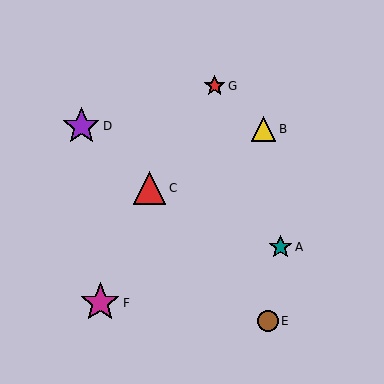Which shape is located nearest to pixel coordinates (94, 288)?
The magenta star (labeled F) at (100, 303) is nearest to that location.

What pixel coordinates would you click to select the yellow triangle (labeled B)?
Click at (263, 129) to select the yellow triangle B.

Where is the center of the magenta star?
The center of the magenta star is at (100, 303).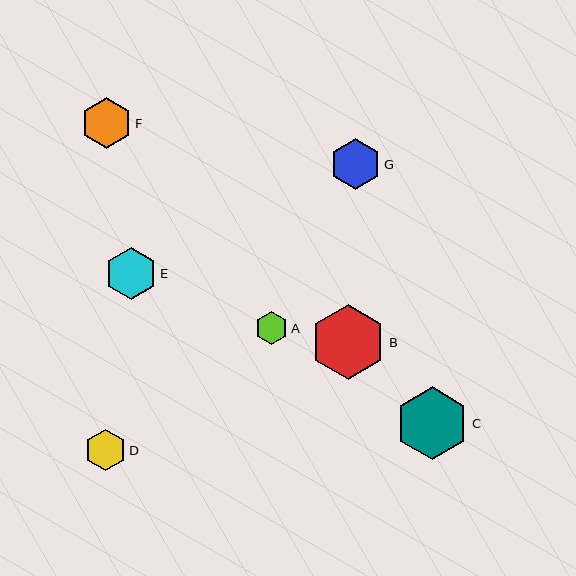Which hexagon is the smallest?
Hexagon A is the smallest with a size of approximately 33 pixels.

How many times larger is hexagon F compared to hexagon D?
Hexagon F is approximately 1.2 times the size of hexagon D.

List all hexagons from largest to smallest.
From largest to smallest: B, C, E, G, F, D, A.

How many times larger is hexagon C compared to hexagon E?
Hexagon C is approximately 1.4 times the size of hexagon E.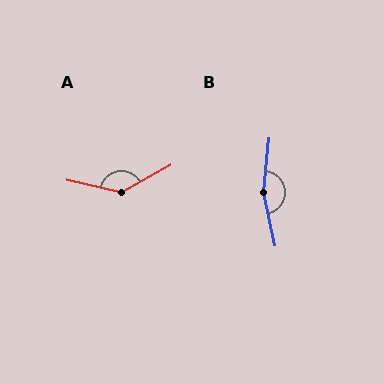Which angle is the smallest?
A, at approximately 138 degrees.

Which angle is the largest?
B, at approximately 163 degrees.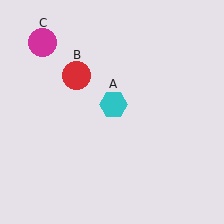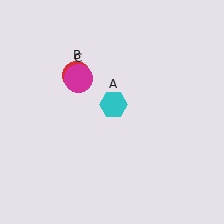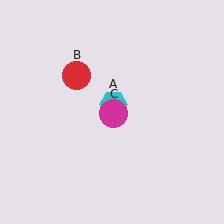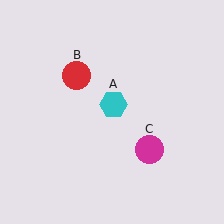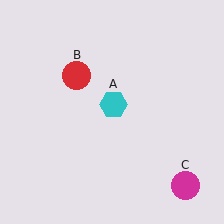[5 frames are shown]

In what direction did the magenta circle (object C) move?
The magenta circle (object C) moved down and to the right.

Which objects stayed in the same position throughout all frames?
Cyan hexagon (object A) and red circle (object B) remained stationary.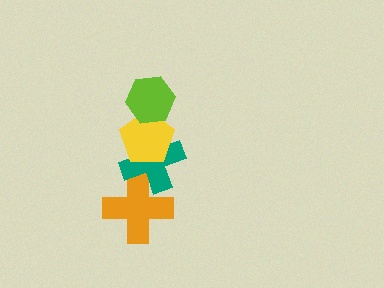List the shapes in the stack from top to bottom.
From top to bottom: the lime hexagon, the yellow pentagon, the teal cross, the orange cross.